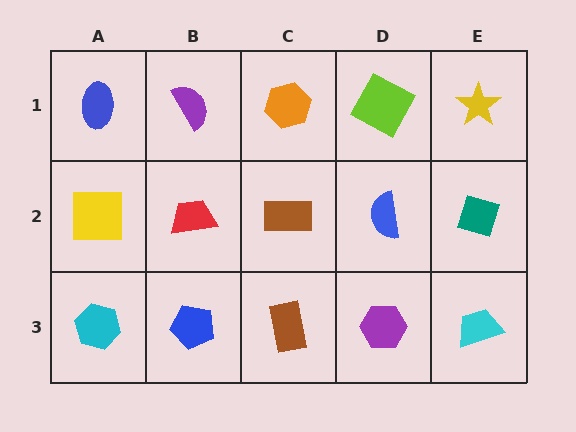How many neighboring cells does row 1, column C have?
3.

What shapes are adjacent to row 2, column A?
A blue ellipse (row 1, column A), a cyan hexagon (row 3, column A), a red trapezoid (row 2, column B).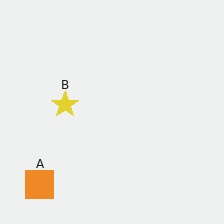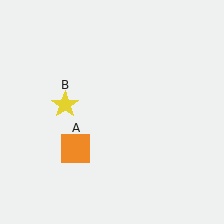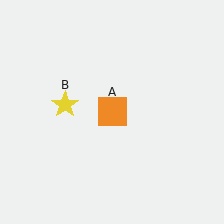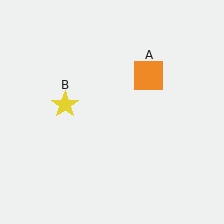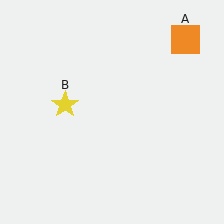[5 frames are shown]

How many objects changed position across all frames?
1 object changed position: orange square (object A).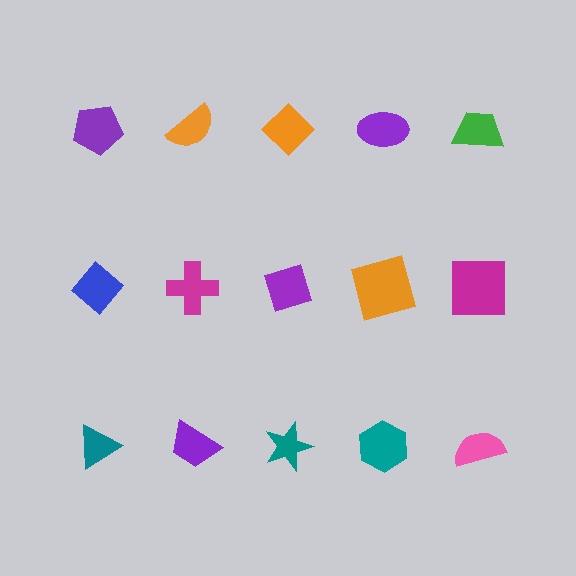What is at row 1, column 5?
A green trapezoid.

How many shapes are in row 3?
5 shapes.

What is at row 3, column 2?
A purple trapezoid.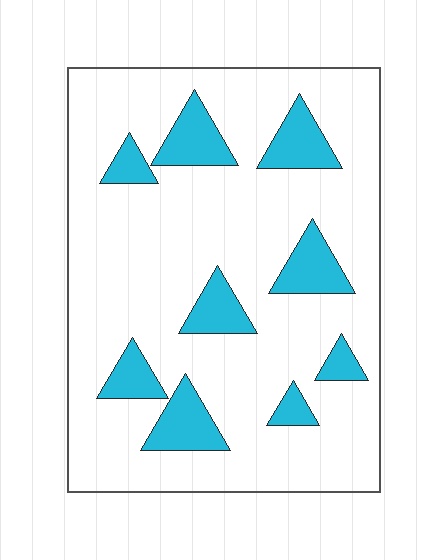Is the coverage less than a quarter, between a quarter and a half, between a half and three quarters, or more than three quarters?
Less than a quarter.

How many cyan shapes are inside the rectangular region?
9.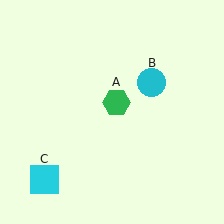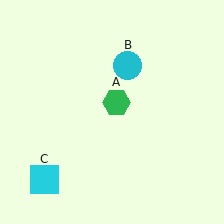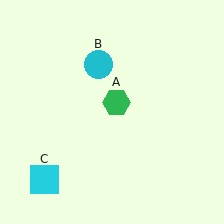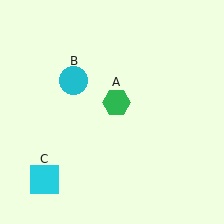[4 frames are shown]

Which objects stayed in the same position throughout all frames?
Green hexagon (object A) and cyan square (object C) remained stationary.